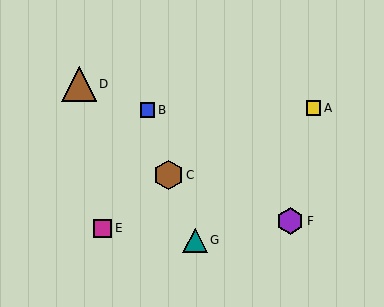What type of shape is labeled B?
Shape B is a blue square.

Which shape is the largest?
The brown triangle (labeled D) is the largest.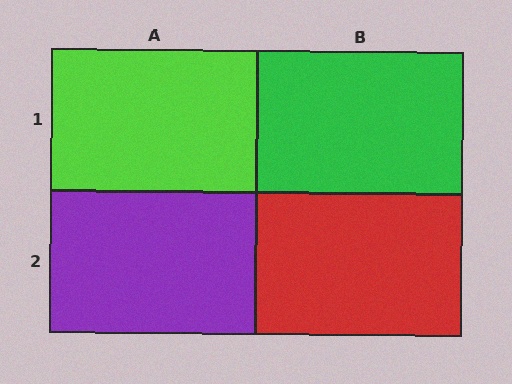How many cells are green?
1 cell is green.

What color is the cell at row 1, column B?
Green.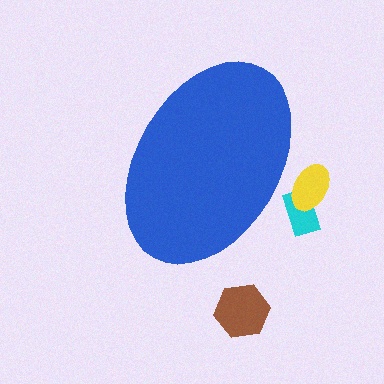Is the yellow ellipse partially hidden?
Yes, the yellow ellipse is partially hidden behind the blue ellipse.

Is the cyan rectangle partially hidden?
Yes, the cyan rectangle is partially hidden behind the blue ellipse.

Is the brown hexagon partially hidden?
No, the brown hexagon is fully visible.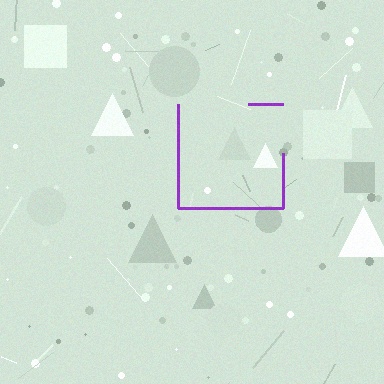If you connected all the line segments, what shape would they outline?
They would outline a square.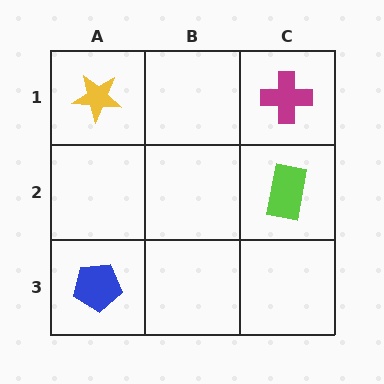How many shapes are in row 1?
2 shapes.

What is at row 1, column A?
A yellow star.